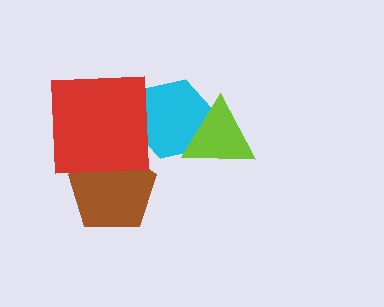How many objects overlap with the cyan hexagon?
2 objects overlap with the cyan hexagon.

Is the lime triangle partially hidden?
No, no other shape covers it.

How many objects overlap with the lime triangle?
1 object overlaps with the lime triangle.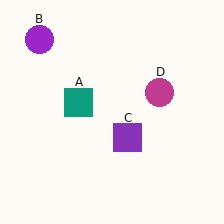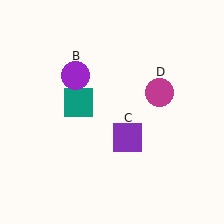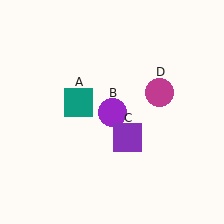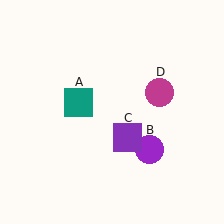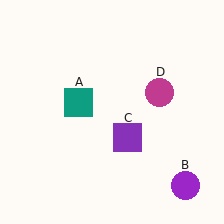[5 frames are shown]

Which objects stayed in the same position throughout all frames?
Teal square (object A) and purple square (object C) and magenta circle (object D) remained stationary.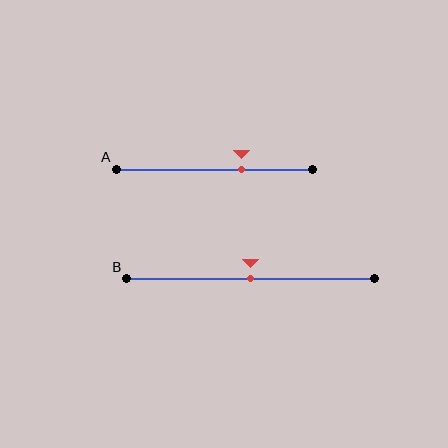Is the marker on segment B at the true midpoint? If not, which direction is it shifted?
Yes, the marker on segment B is at the true midpoint.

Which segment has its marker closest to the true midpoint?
Segment B has its marker closest to the true midpoint.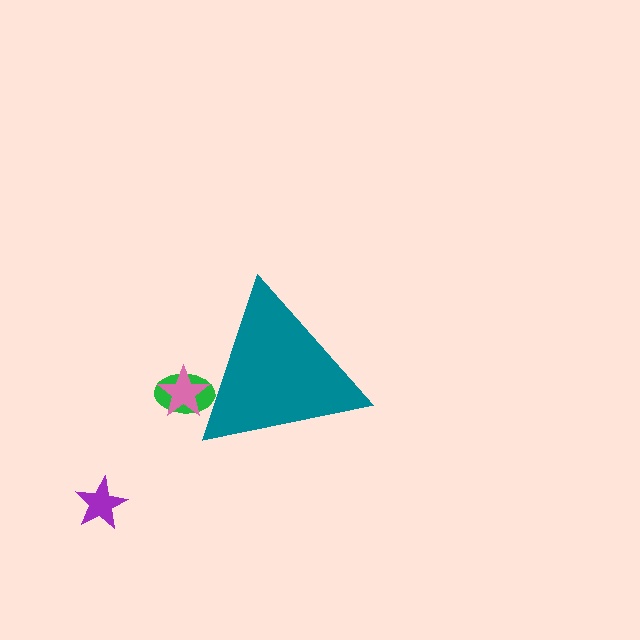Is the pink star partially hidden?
Yes, the pink star is partially hidden behind the teal triangle.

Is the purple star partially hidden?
No, the purple star is fully visible.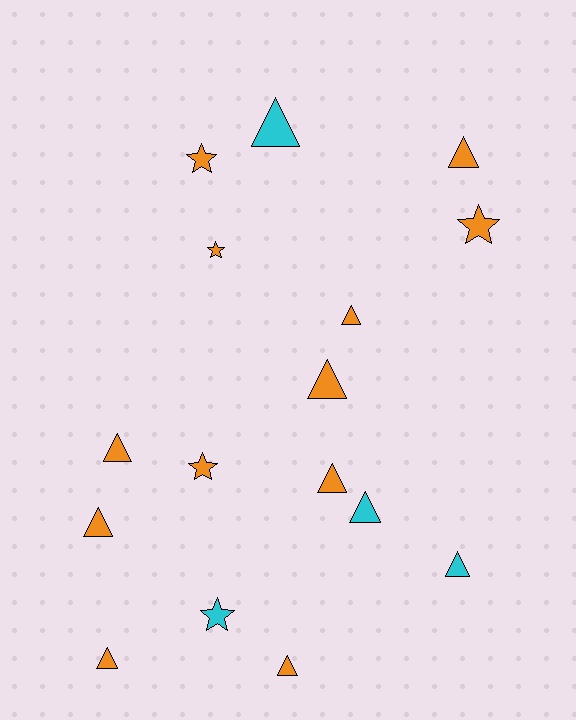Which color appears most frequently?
Orange, with 12 objects.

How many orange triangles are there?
There are 8 orange triangles.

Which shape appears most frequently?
Triangle, with 11 objects.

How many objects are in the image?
There are 16 objects.